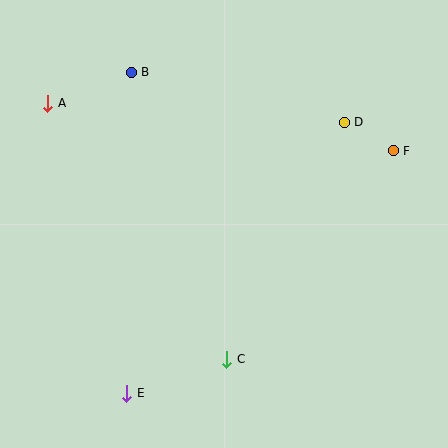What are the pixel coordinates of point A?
Point A is at (48, 103).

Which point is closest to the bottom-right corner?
Point C is closest to the bottom-right corner.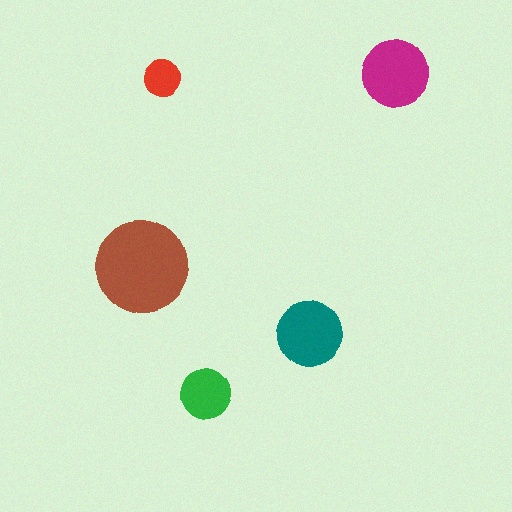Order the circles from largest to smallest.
the brown one, the magenta one, the teal one, the green one, the red one.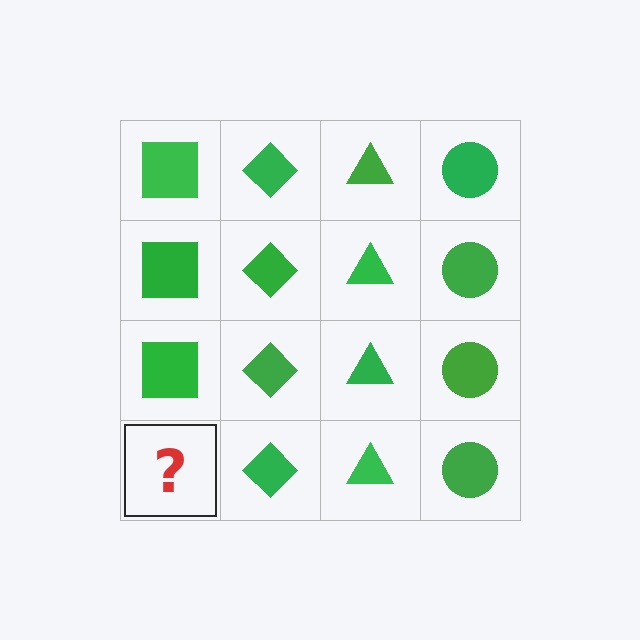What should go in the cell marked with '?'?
The missing cell should contain a green square.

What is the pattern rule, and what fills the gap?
The rule is that each column has a consistent shape. The gap should be filled with a green square.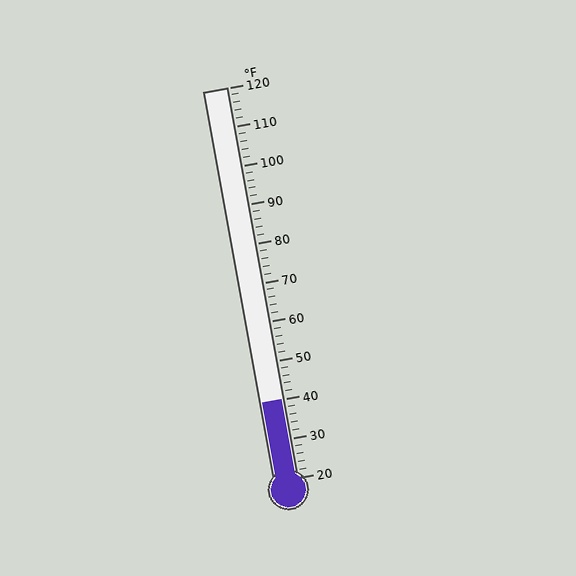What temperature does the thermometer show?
The thermometer shows approximately 40°F.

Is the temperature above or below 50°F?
The temperature is below 50°F.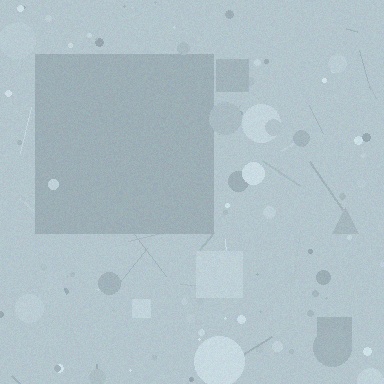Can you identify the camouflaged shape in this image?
The camouflaged shape is a square.